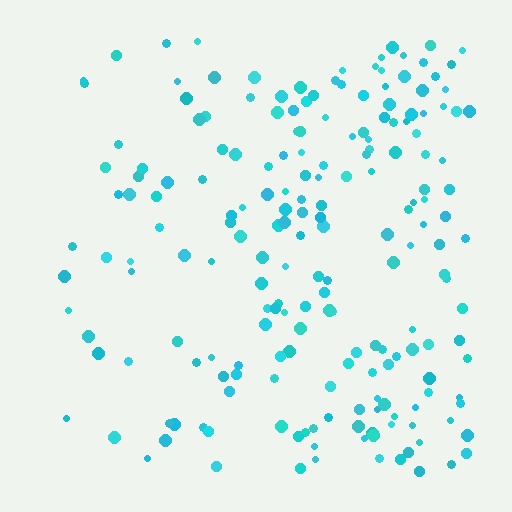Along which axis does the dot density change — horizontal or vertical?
Horizontal.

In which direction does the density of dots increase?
From left to right, with the right side densest.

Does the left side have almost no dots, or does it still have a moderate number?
Still a moderate number, just noticeably fewer than the right.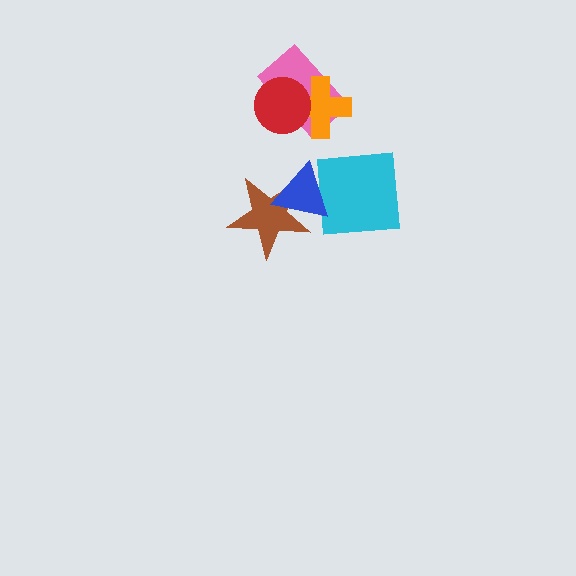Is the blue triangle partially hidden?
No, no other shape covers it.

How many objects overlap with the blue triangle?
2 objects overlap with the blue triangle.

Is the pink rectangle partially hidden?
Yes, it is partially covered by another shape.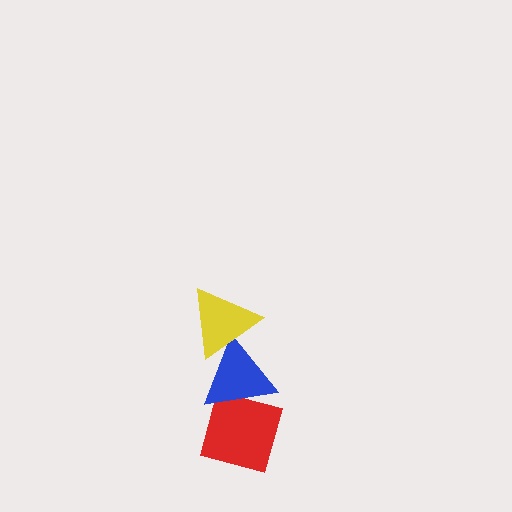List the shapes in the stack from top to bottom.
From top to bottom: the yellow triangle, the blue triangle, the red square.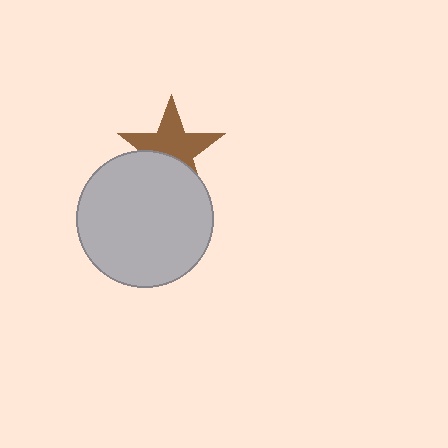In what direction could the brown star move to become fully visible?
The brown star could move up. That would shift it out from behind the light gray circle entirely.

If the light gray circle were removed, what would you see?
You would see the complete brown star.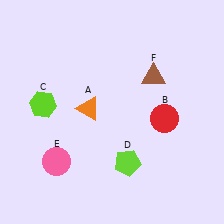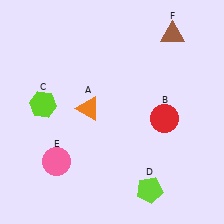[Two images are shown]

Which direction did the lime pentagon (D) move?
The lime pentagon (D) moved down.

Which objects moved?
The objects that moved are: the lime pentagon (D), the brown triangle (F).